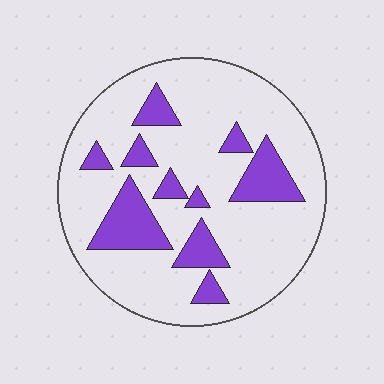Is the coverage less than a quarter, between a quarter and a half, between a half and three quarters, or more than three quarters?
Less than a quarter.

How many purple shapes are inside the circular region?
10.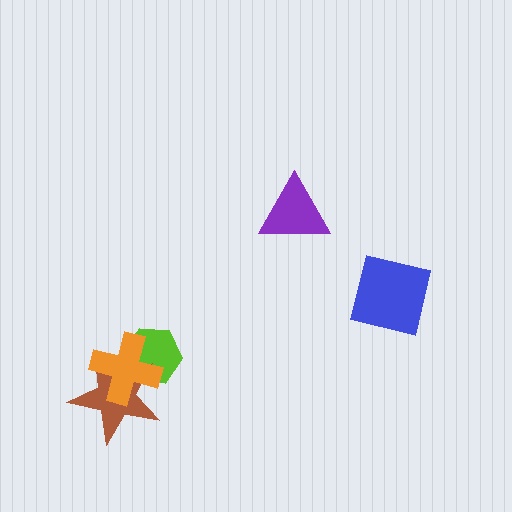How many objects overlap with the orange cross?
2 objects overlap with the orange cross.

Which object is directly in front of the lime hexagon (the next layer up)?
The brown star is directly in front of the lime hexagon.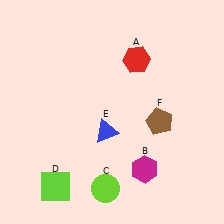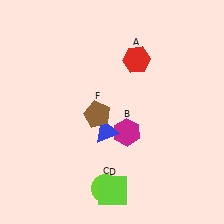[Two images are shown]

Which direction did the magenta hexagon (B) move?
The magenta hexagon (B) moved up.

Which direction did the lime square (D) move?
The lime square (D) moved right.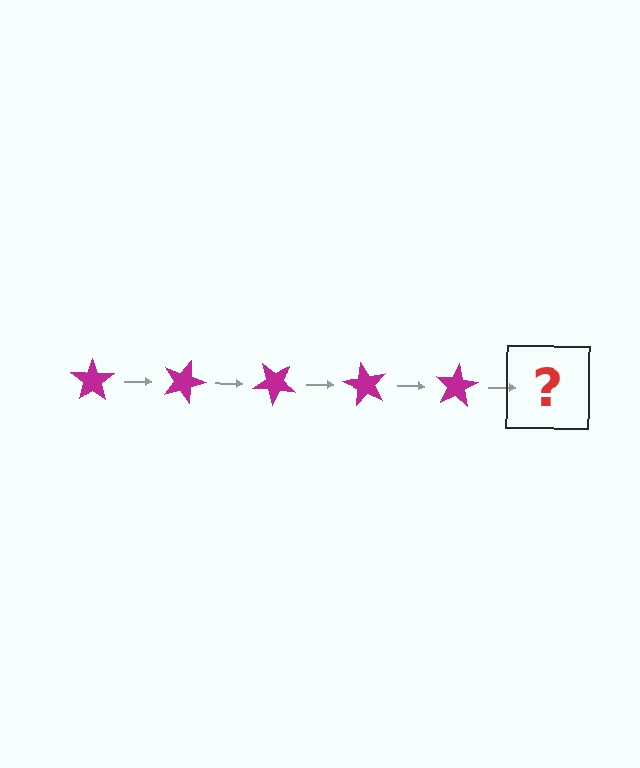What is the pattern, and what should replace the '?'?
The pattern is that the star rotates 20 degrees each step. The '?' should be a magenta star rotated 100 degrees.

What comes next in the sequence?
The next element should be a magenta star rotated 100 degrees.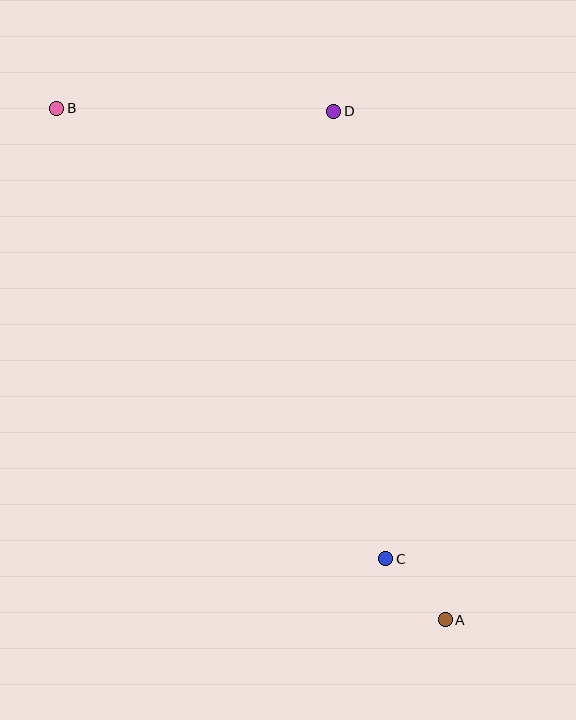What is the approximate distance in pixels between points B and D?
The distance between B and D is approximately 277 pixels.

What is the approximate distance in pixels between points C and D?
The distance between C and D is approximately 450 pixels.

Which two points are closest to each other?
Points A and C are closest to each other.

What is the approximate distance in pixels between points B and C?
The distance between B and C is approximately 558 pixels.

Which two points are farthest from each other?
Points A and B are farthest from each other.